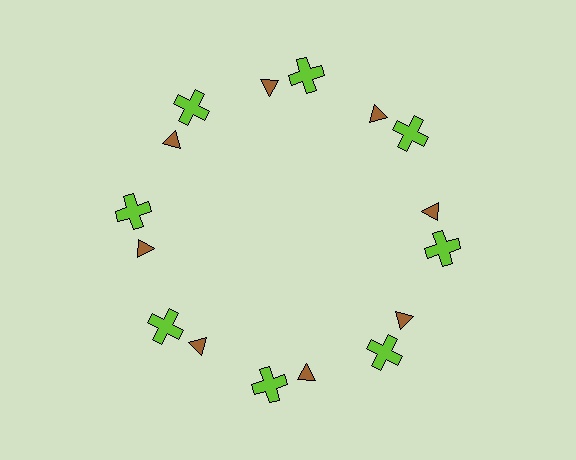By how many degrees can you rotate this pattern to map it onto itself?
The pattern maps onto itself every 45 degrees of rotation.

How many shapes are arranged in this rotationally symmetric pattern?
There are 16 shapes, arranged in 8 groups of 2.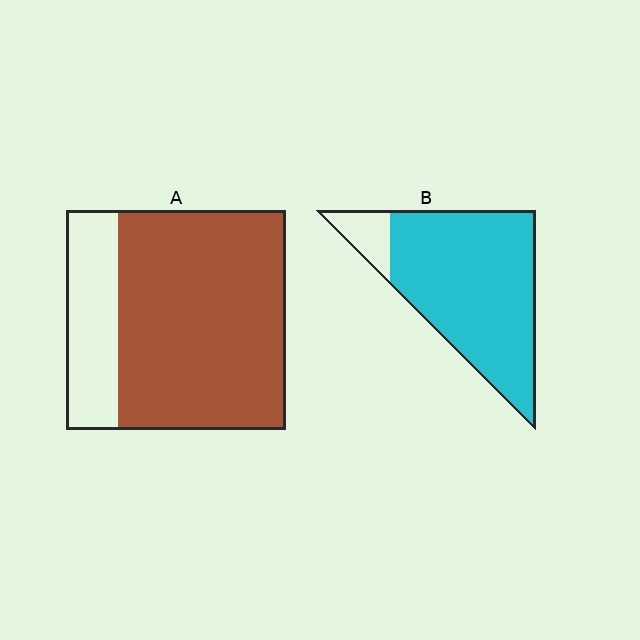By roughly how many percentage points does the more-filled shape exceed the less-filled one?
By roughly 10 percentage points (B over A).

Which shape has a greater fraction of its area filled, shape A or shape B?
Shape B.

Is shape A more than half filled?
Yes.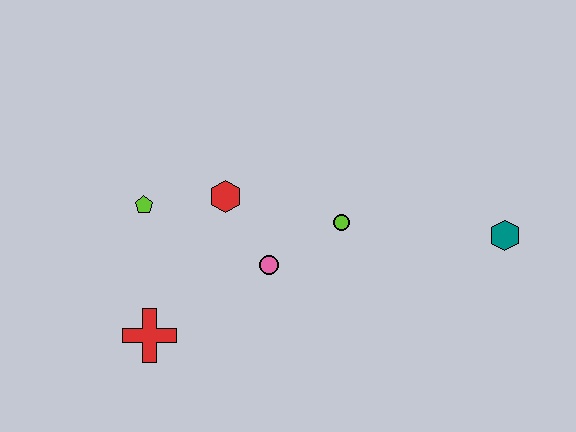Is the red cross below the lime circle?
Yes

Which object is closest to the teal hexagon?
The lime circle is closest to the teal hexagon.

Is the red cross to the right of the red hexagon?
No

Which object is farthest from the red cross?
The teal hexagon is farthest from the red cross.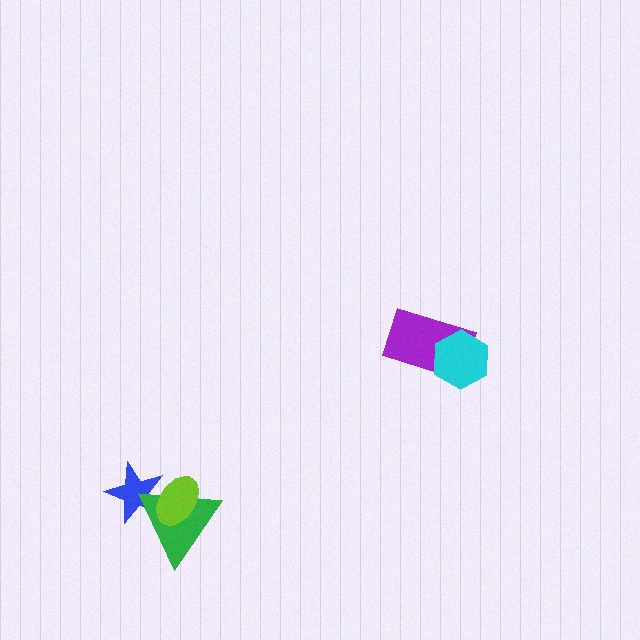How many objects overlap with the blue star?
2 objects overlap with the blue star.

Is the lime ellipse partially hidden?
No, no other shape covers it.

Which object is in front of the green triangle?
The lime ellipse is in front of the green triangle.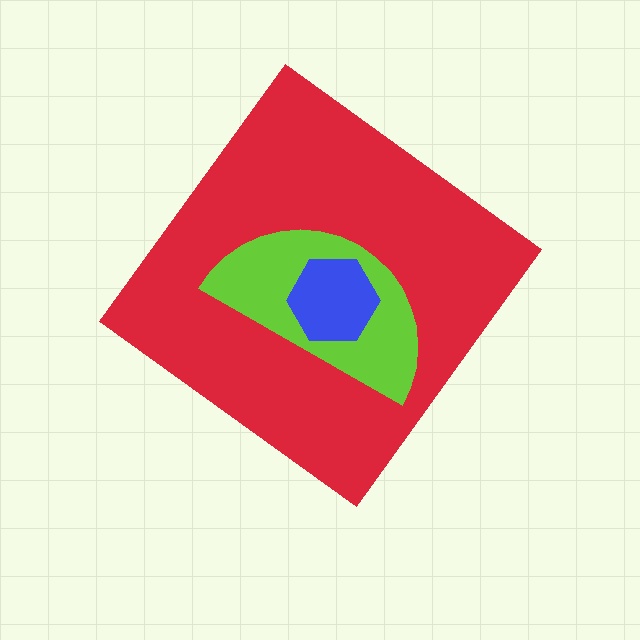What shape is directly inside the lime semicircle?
The blue hexagon.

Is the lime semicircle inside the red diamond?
Yes.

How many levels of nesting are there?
3.